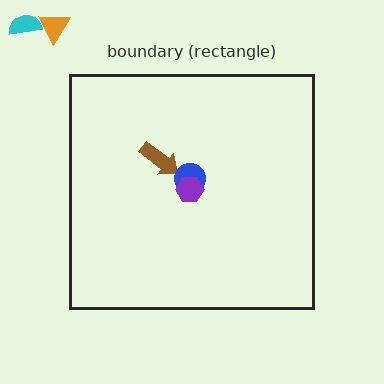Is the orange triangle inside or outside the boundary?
Outside.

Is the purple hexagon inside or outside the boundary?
Inside.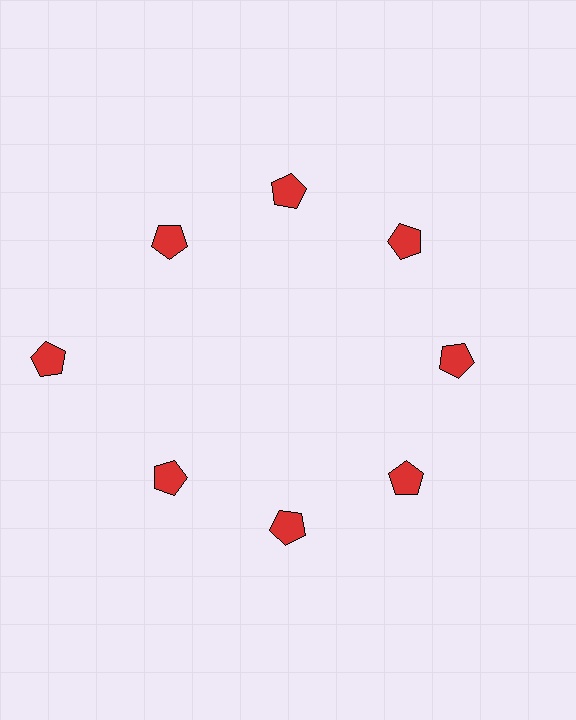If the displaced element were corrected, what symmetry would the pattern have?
It would have 8-fold rotational symmetry — the pattern would map onto itself every 45 degrees.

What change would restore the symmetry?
The symmetry would be restored by moving it inward, back onto the ring so that all 8 pentagons sit at equal angles and equal distance from the center.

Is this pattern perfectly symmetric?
No. The 8 red pentagons are arranged in a ring, but one element near the 9 o'clock position is pushed outward from the center, breaking the 8-fold rotational symmetry.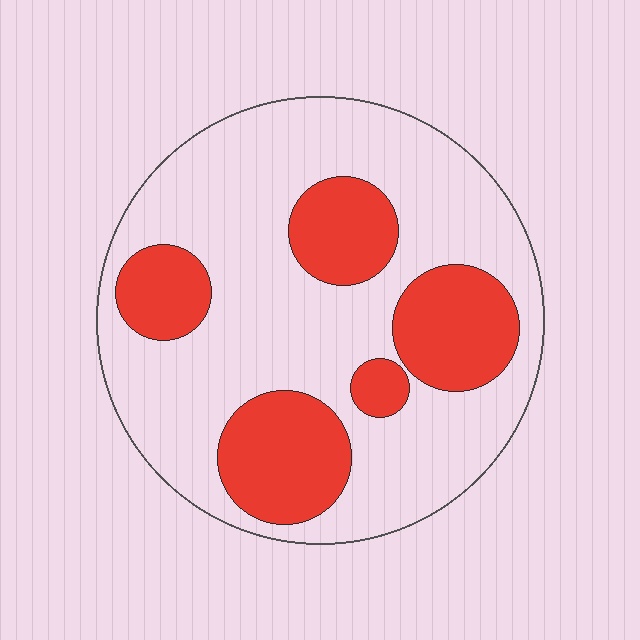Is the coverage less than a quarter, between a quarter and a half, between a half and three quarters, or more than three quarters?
Between a quarter and a half.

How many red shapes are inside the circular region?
5.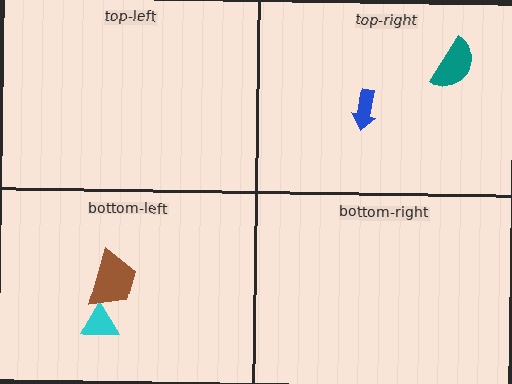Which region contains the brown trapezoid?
The bottom-left region.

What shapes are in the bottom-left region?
The cyan triangle, the brown trapezoid.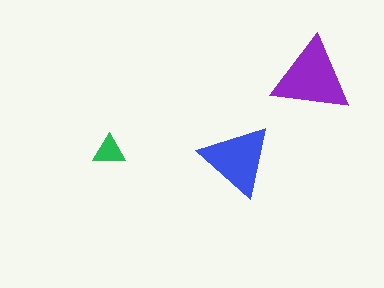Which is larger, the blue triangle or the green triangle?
The blue one.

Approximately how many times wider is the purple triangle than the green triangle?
About 2.5 times wider.